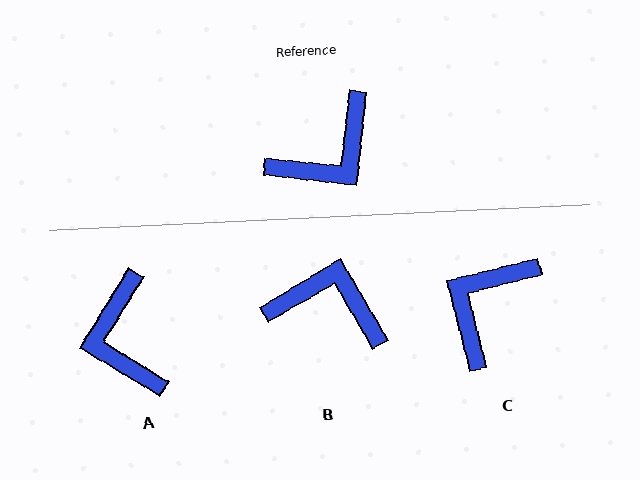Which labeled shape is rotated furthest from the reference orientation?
C, about 160 degrees away.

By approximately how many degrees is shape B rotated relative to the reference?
Approximately 127 degrees counter-clockwise.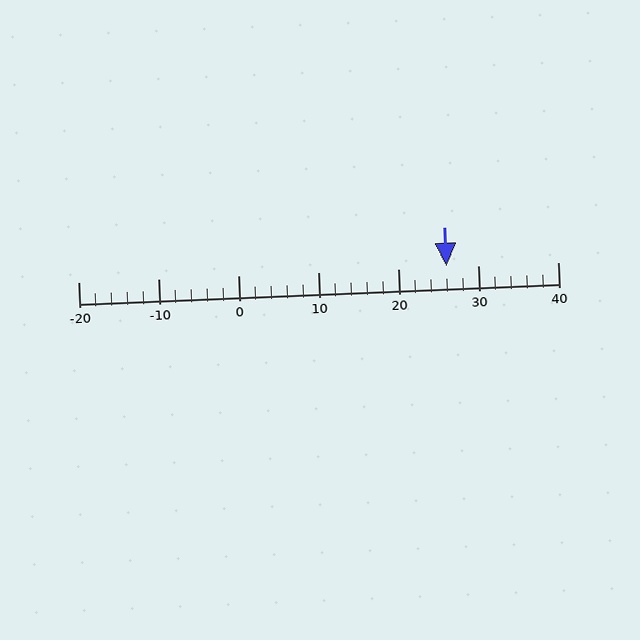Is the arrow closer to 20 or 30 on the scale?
The arrow is closer to 30.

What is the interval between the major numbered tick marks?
The major tick marks are spaced 10 units apart.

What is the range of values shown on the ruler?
The ruler shows values from -20 to 40.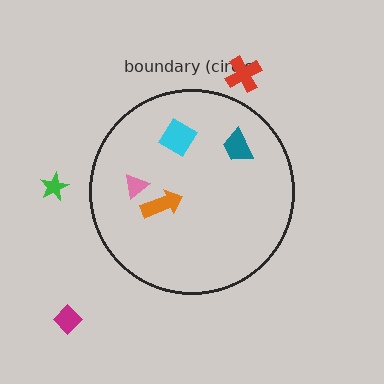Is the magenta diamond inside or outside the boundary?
Outside.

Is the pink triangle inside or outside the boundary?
Inside.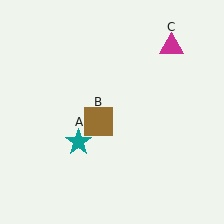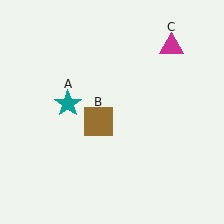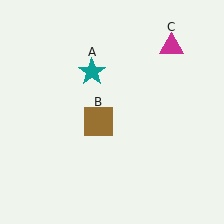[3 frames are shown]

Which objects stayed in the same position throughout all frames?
Brown square (object B) and magenta triangle (object C) remained stationary.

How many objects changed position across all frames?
1 object changed position: teal star (object A).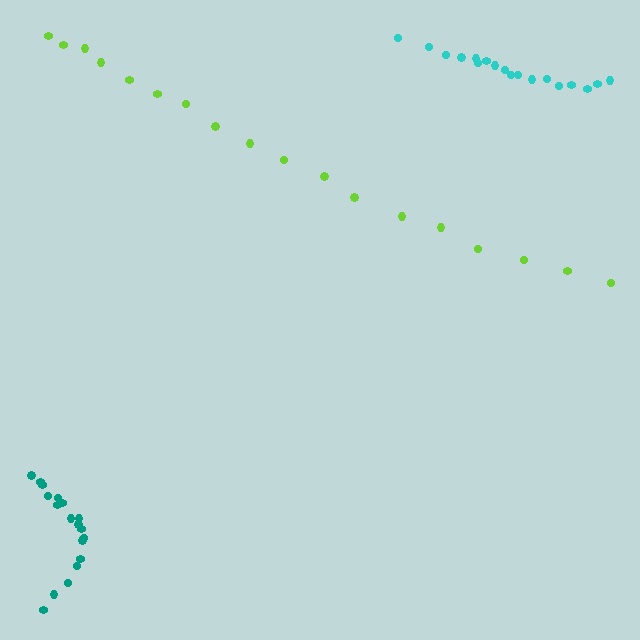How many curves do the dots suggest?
There are 3 distinct paths.